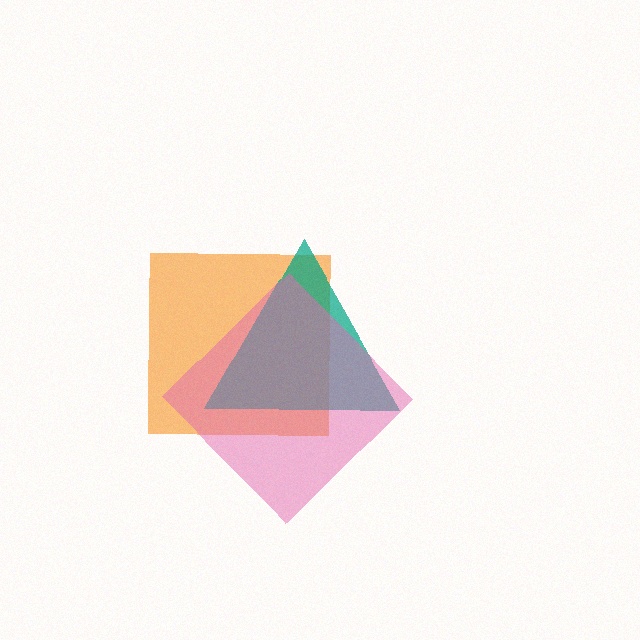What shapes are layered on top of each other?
The layered shapes are: an orange square, a teal triangle, a pink diamond.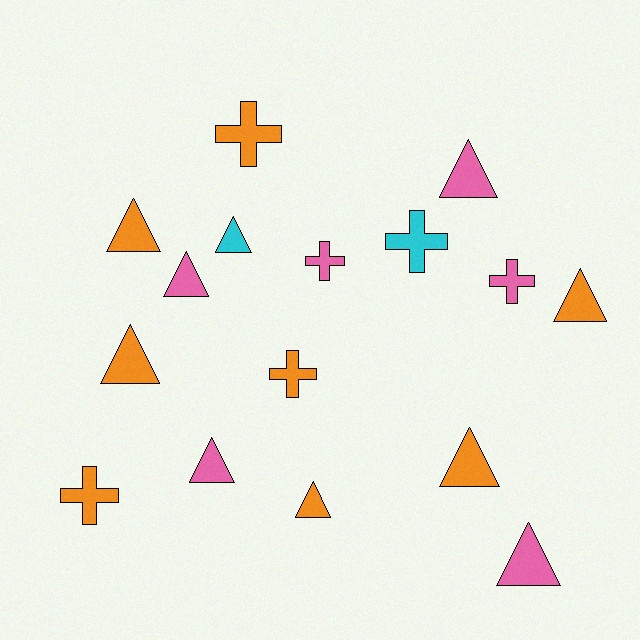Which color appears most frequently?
Orange, with 8 objects.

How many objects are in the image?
There are 16 objects.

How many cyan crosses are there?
There is 1 cyan cross.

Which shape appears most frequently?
Triangle, with 10 objects.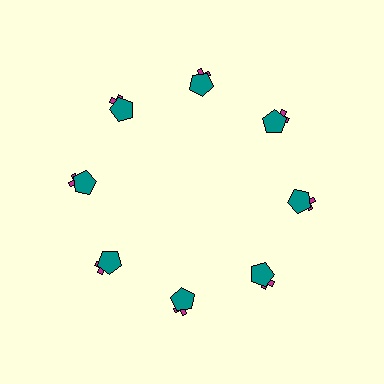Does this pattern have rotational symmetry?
Yes, this pattern has 8-fold rotational symmetry. It looks the same after rotating 45 degrees around the center.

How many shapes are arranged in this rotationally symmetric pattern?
There are 16 shapes, arranged in 8 groups of 2.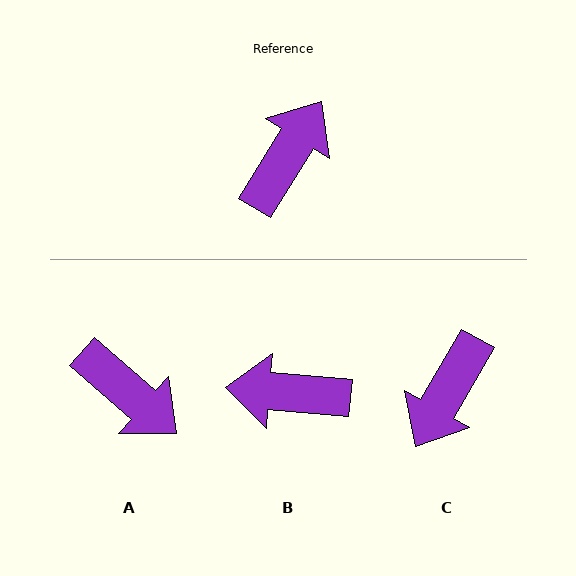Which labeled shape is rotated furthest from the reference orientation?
C, about 178 degrees away.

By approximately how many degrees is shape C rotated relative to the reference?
Approximately 178 degrees clockwise.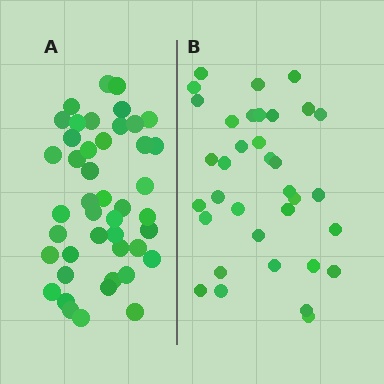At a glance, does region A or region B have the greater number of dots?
Region A (the left region) has more dots.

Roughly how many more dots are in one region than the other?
Region A has roughly 8 or so more dots than region B.